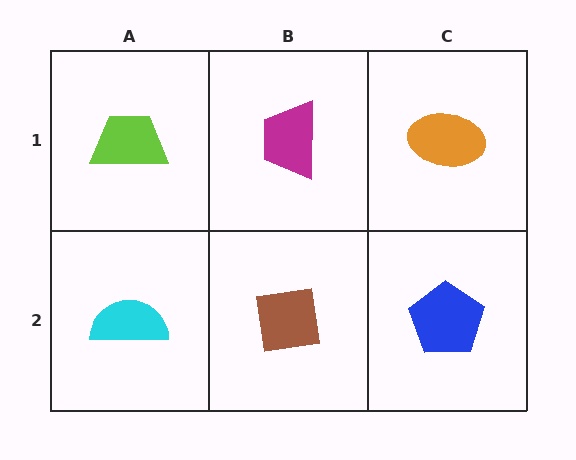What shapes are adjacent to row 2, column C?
An orange ellipse (row 1, column C), a brown square (row 2, column B).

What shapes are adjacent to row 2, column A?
A lime trapezoid (row 1, column A), a brown square (row 2, column B).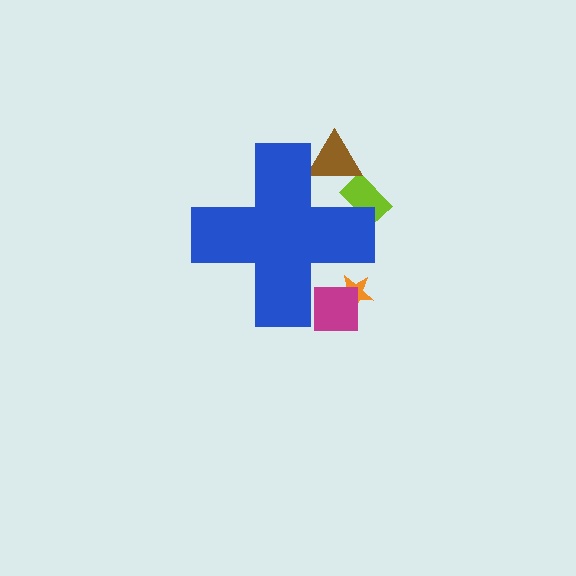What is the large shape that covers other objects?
A blue cross.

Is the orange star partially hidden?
Yes, the orange star is partially hidden behind the blue cross.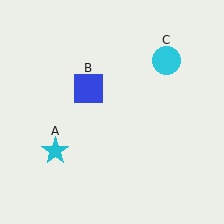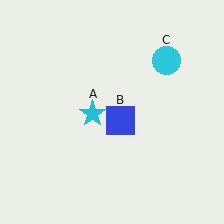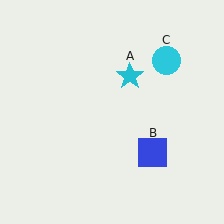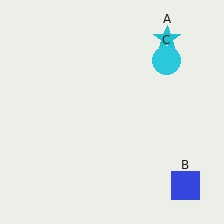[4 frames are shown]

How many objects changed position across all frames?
2 objects changed position: cyan star (object A), blue square (object B).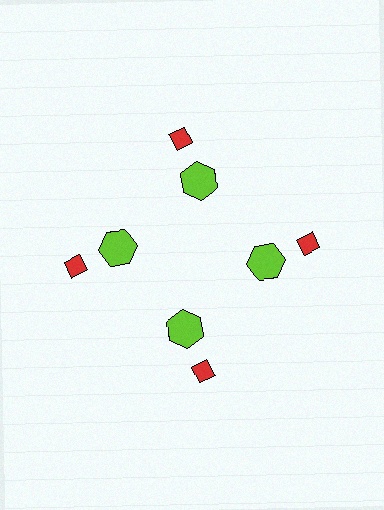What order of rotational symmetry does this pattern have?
This pattern has 4-fold rotational symmetry.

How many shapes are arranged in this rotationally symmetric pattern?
There are 8 shapes, arranged in 4 groups of 2.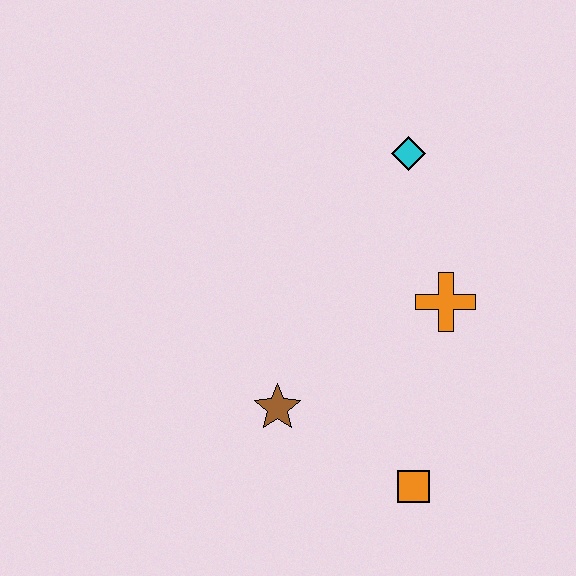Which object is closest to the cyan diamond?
The orange cross is closest to the cyan diamond.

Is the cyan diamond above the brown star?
Yes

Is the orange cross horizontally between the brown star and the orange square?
No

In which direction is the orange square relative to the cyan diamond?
The orange square is below the cyan diamond.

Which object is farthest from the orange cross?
The brown star is farthest from the orange cross.